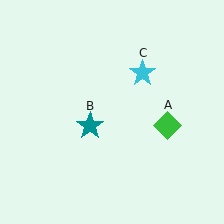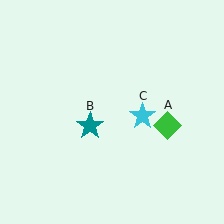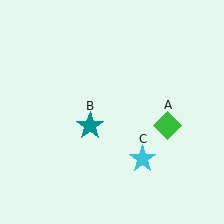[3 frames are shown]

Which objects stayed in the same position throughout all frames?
Green diamond (object A) and teal star (object B) remained stationary.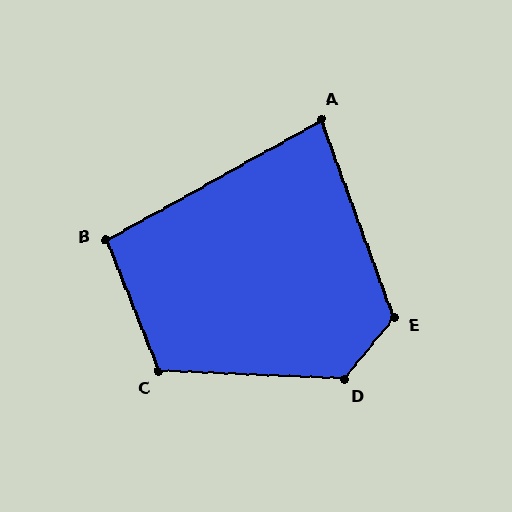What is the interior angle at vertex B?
Approximately 97 degrees (obtuse).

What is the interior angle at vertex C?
Approximately 114 degrees (obtuse).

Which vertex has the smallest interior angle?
A, at approximately 81 degrees.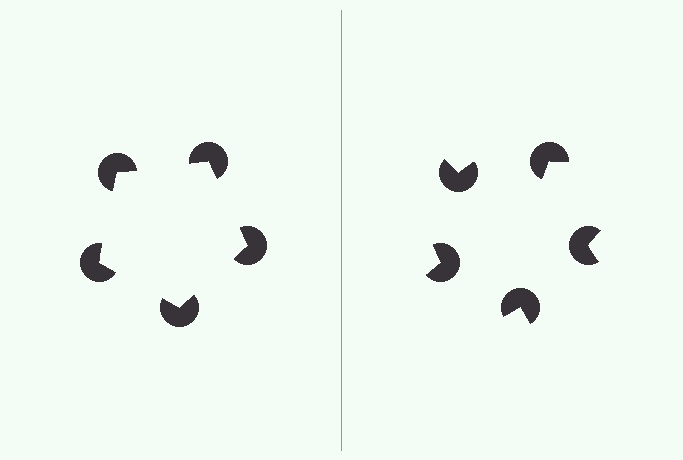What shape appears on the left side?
An illusory pentagon.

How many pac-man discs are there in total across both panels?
10 — 5 on each side.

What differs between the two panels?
The pac-man discs are positioned identically on both sides; only the wedge orientations differ. On the left they align to a pentagon; on the right they are misaligned.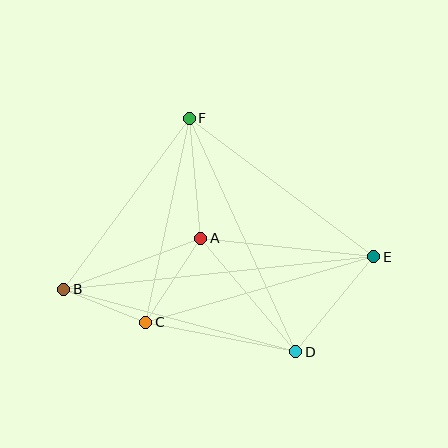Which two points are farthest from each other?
Points B and E are farthest from each other.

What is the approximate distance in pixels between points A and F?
The distance between A and F is approximately 120 pixels.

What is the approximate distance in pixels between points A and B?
The distance between A and B is approximately 146 pixels.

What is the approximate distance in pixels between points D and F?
The distance between D and F is approximately 257 pixels.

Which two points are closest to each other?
Points B and C are closest to each other.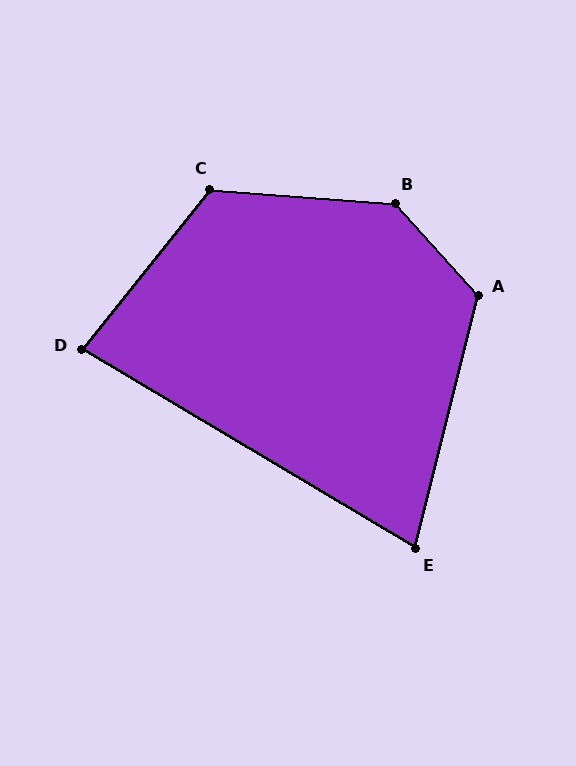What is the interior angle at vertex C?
Approximately 124 degrees (obtuse).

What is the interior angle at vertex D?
Approximately 82 degrees (acute).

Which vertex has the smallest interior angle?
E, at approximately 73 degrees.